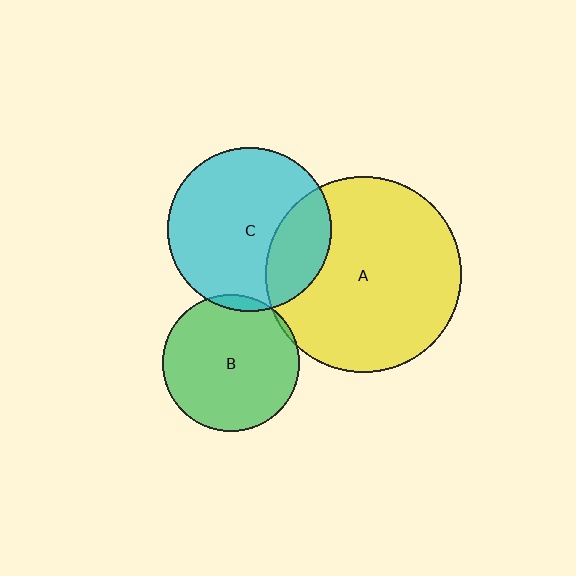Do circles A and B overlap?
Yes.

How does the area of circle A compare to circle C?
Approximately 1.4 times.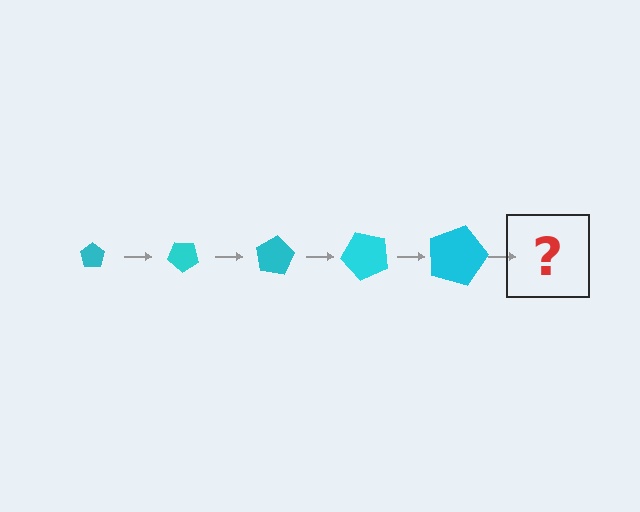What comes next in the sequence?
The next element should be a pentagon, larger than the previous one and rotated 200 degrees from the start.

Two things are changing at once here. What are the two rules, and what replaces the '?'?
The two rules are that the pentagon grows larger each step and it rotates 40 degrees each step. The '?' should be a pentagon, larger than the previous one and rotated 200 degrees from the start.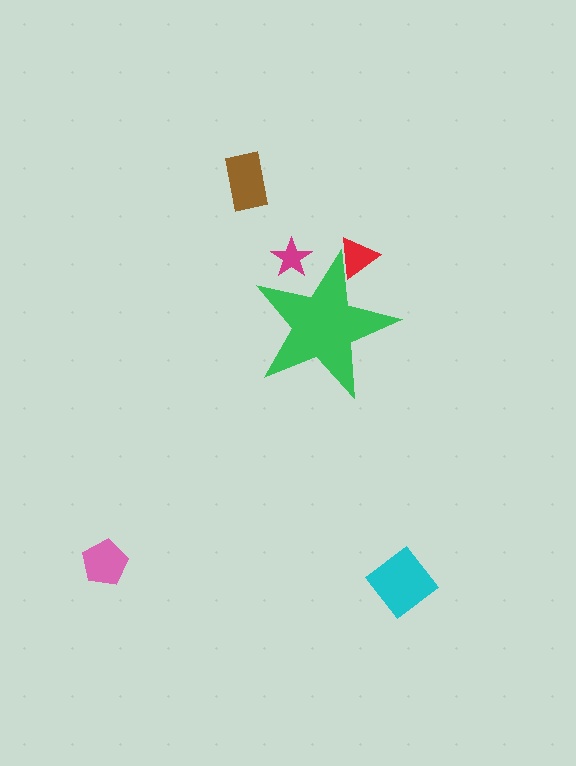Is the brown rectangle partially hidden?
No, the brown rectangle is fully visible.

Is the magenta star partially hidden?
Yes, the magenta star is partially hidden behind the green star.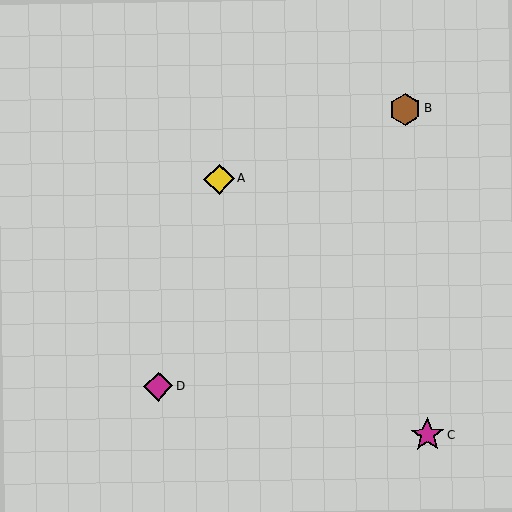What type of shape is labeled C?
Shape C is a magenta star.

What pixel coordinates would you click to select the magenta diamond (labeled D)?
Click at (158, 387) to select the magenta diamond D.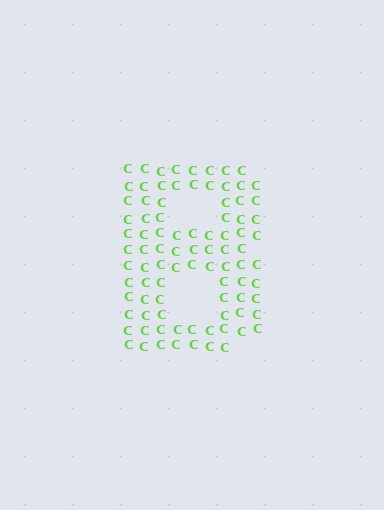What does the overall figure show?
The overall figure shows the letter B.